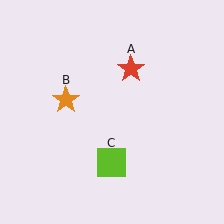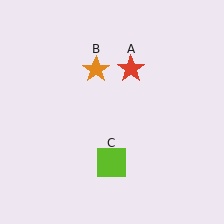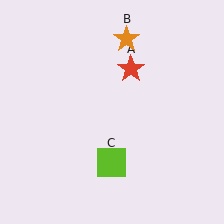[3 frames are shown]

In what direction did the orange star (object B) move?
The orange star (object B) moved up and to the right.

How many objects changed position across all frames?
1 object changed position: orange star (object B).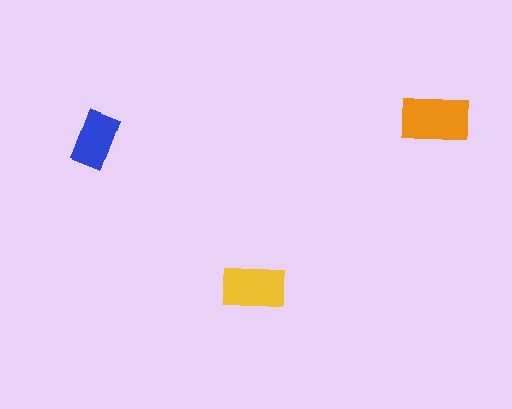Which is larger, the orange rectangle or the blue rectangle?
The orange one.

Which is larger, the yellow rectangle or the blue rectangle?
The yellow one.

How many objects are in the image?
There are 3 objects in the image.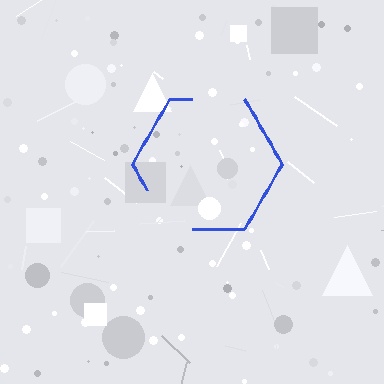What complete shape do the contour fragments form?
The contour fragments form a hexagon.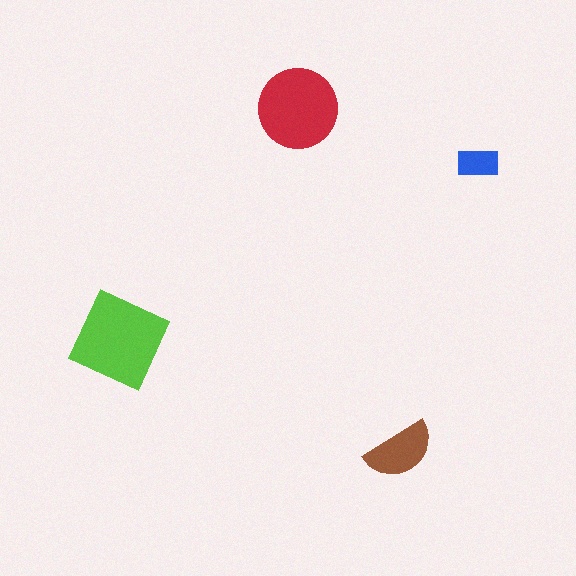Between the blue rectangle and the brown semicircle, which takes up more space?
The brown semicircle.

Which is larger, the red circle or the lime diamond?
The lime diamond.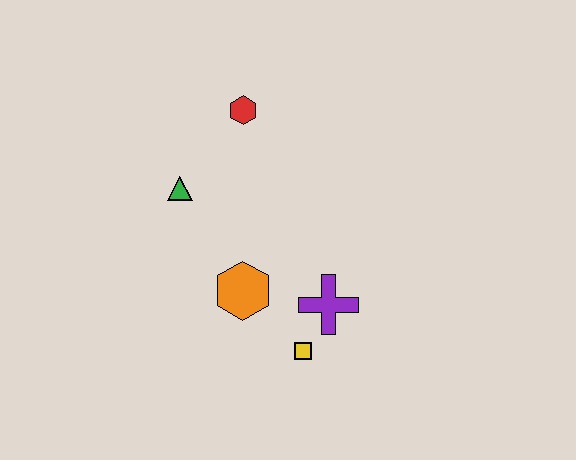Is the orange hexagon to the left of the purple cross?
Yes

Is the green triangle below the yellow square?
No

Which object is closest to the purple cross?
The yellow square is closest to the purple cross.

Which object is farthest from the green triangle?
The yellow square is farthest from the green triangle.